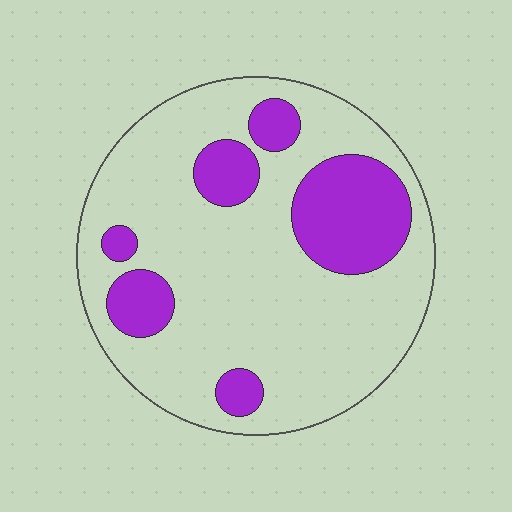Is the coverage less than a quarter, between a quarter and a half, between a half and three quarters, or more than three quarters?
Less than a quarter.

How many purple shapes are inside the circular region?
6.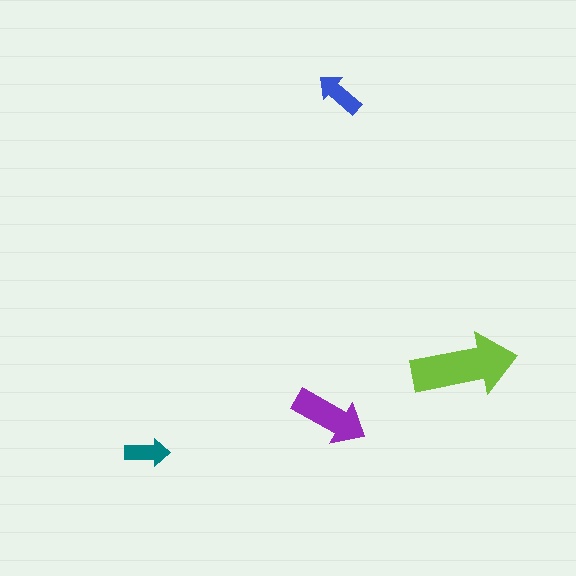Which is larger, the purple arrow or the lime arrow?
The lime one.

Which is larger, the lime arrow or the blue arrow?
The lime one.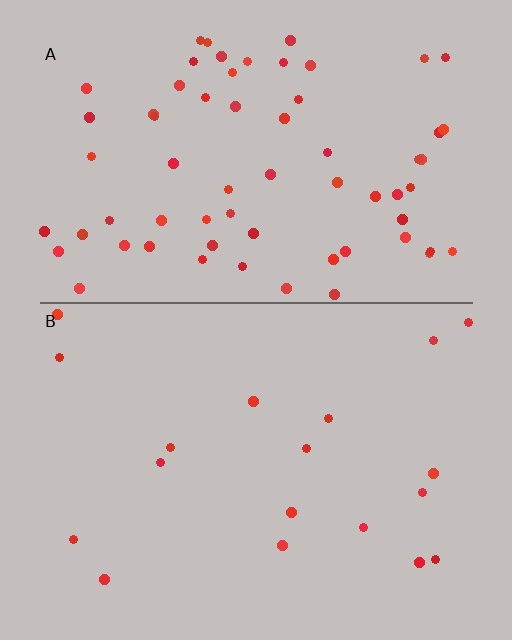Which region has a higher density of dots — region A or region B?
A (the top).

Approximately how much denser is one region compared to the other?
Approximately 3.5× — region A over region B.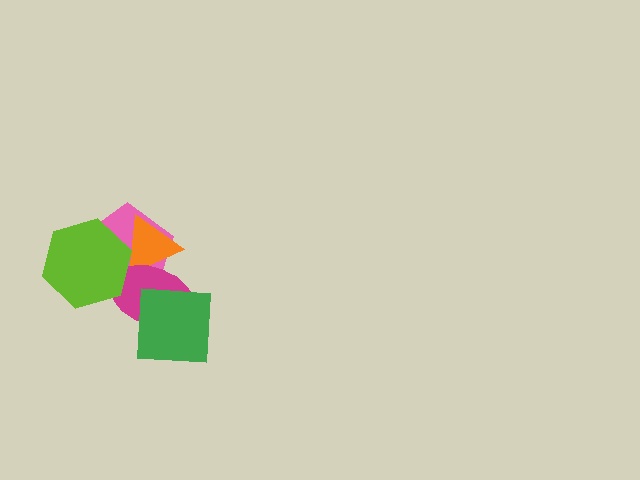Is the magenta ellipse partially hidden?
Yes, it is partially covered by another shape.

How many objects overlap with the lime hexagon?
3 objects overlap with the lime hexagon.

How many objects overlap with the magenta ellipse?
4 objects overlap with the magenta ellipse.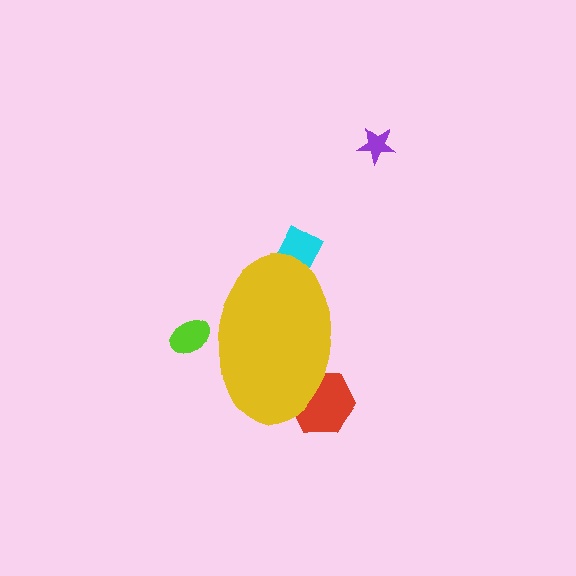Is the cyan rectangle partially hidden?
Yes, the cyan rectangle is partially hidden behind the yellow ellipse.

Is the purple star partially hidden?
No, the purple star is fully visible.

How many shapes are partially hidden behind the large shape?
3 shapes are partially hidden.